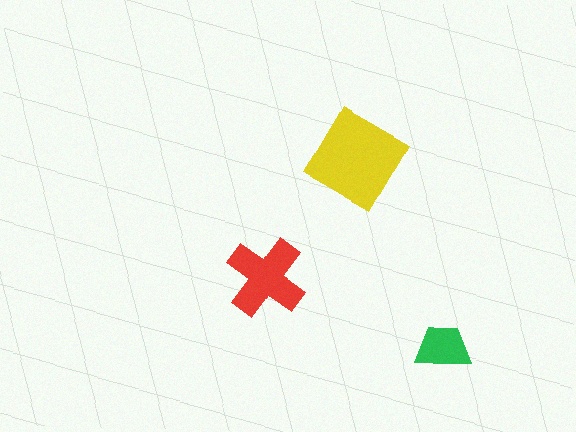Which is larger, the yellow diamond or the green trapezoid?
The yellow diamond.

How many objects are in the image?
There are 3 objects in the image.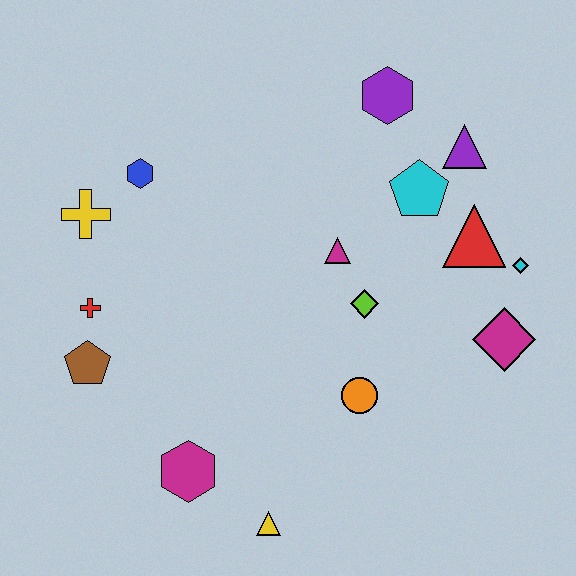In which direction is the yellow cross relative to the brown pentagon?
The yellow cross is above the brown pentagon.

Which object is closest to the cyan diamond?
The red triangle is closest to the cyan diamond.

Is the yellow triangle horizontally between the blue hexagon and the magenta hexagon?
No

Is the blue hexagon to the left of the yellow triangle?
Yes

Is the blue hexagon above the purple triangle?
No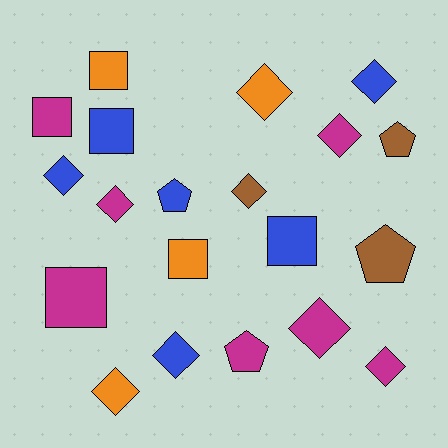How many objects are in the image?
There are 20 objects.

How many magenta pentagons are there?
There is 1 magenta pentagon.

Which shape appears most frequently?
Diamond, with 10 objects.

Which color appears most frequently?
Magenta, with 7 objects.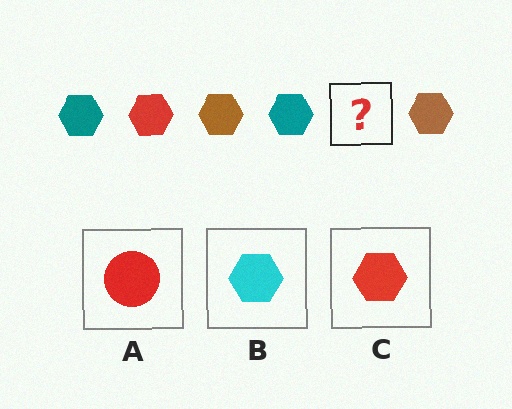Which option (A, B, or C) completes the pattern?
C.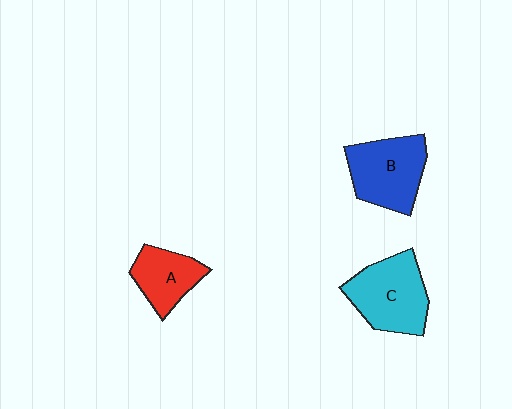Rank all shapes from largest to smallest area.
From largest to smallest: C (cyan), B (blue), A (red).